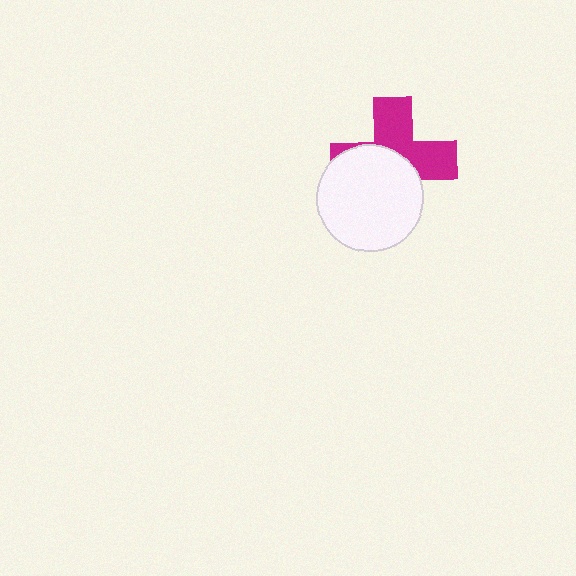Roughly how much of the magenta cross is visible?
About half of it is visible (roughly 48%).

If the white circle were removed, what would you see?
You would see the complete magenta cross.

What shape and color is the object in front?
The object in front is a white circle.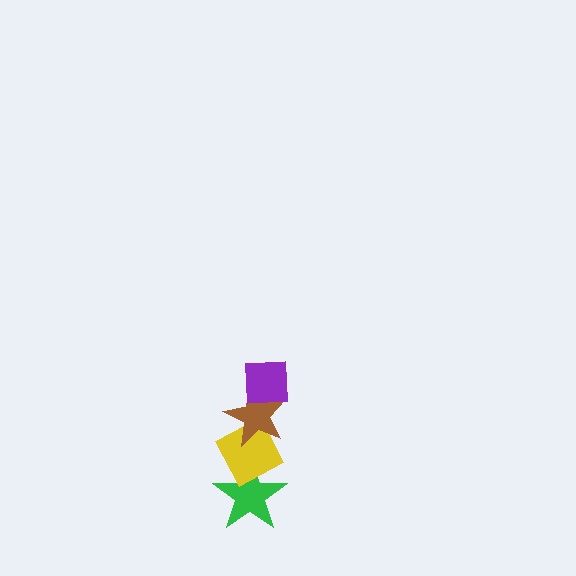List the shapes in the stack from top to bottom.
From top to bottom: the purple square, the brown star, the yellow diamond, the green star.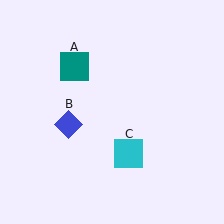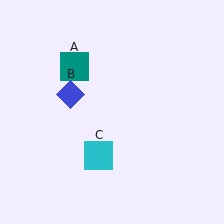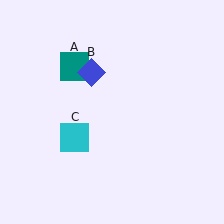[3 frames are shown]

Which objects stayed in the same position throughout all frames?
Teal square (object A) remained stationary.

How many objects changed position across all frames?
2 objects changed position: blue diamond (object B), cyan square (object C).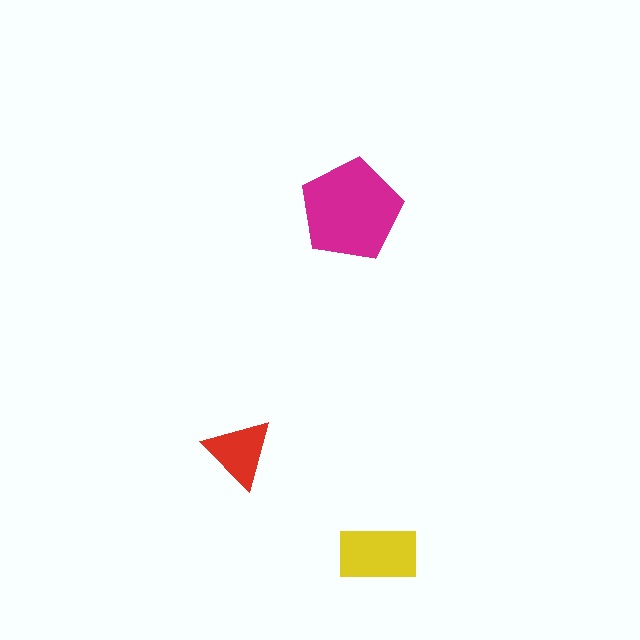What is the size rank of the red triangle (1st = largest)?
3rd.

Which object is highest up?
The magenta pentagon is topmost.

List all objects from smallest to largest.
The red triangle, the yellow rectangle, the magenta pentagon.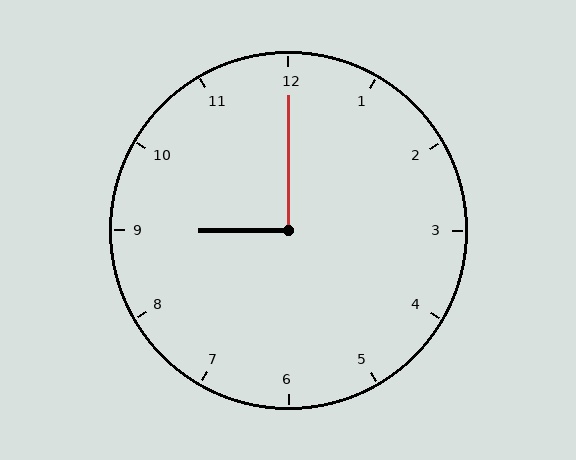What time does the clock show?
9:00.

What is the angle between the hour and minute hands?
Approximately 90 degrees.